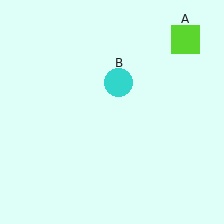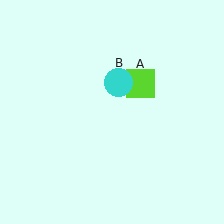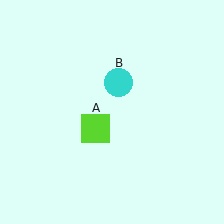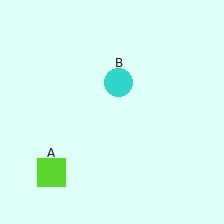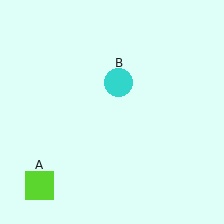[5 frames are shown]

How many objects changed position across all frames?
1 object changed position: lime square (object A).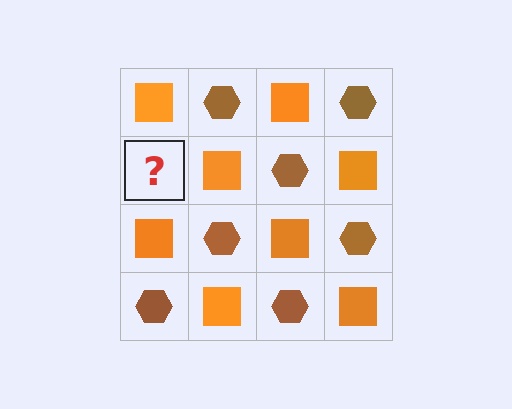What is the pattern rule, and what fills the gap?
The rule is that it alternates orange square and brown hexagon in a checkerboard pattern. The gap should be filled with a brown hexagon.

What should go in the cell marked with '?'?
The missing cell should contain a brown hexagon.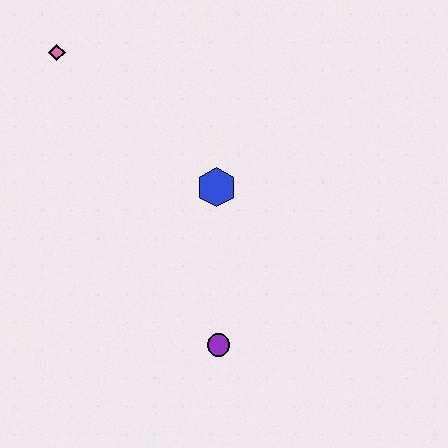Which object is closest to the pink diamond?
The blue hexagon is closest to the pink diamond.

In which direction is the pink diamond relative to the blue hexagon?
The pink diamond is to the left of the blue hexagon.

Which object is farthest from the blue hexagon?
The pink diamond is farthest from the blue hexagon.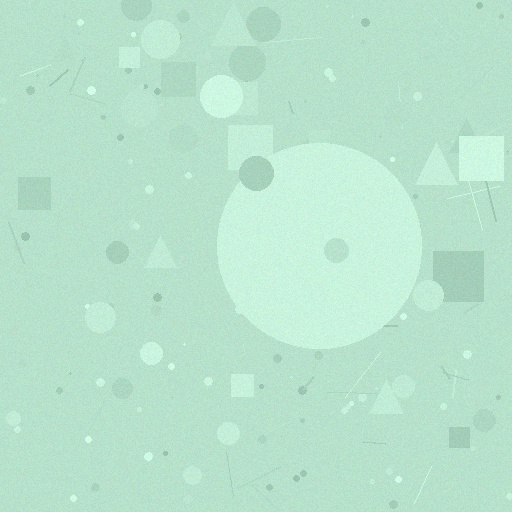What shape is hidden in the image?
A circle is hidden in the image.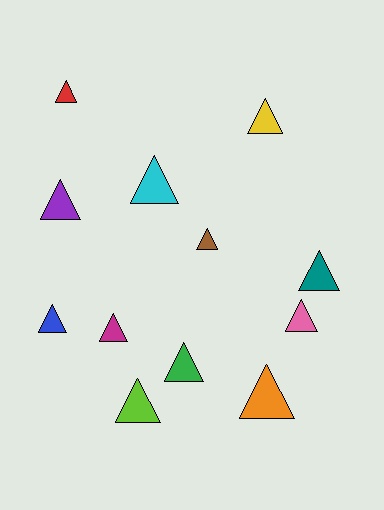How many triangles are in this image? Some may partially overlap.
There are 12 triangles.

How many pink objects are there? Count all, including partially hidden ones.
There is 1 pink object.